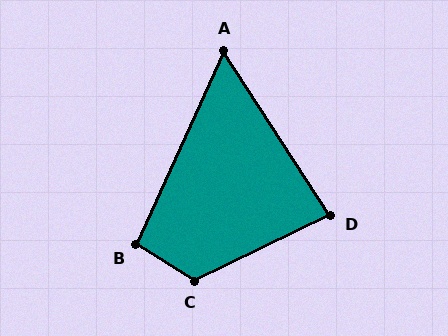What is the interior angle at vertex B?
Approximately 97 degrees (obtuse).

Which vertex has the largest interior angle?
C, at approximately 122 degrees.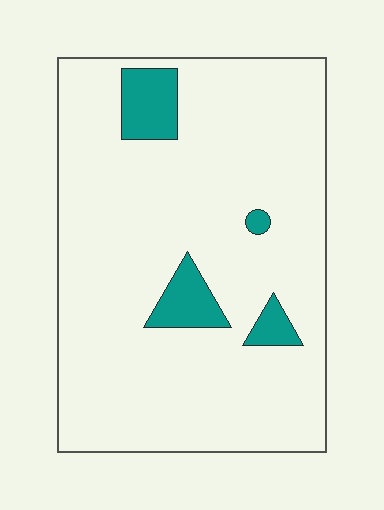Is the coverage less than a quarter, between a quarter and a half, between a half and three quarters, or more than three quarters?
Less than a quarter.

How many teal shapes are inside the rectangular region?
4.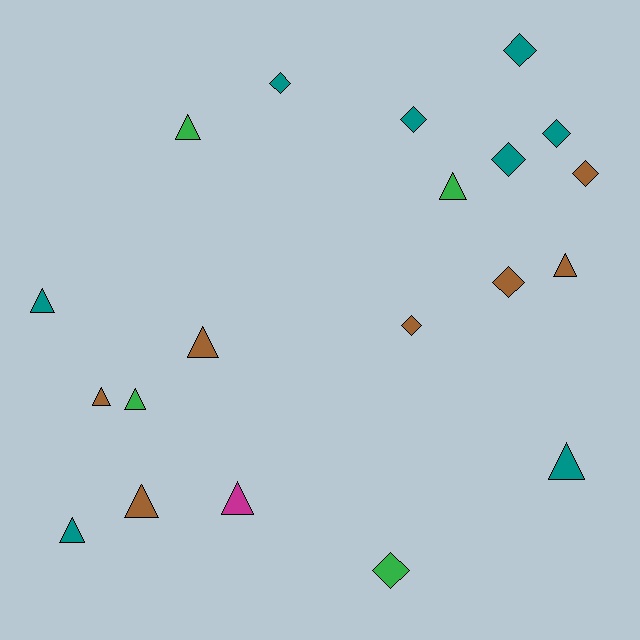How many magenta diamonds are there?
There are no magenta diamonds.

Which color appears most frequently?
Teal, with 8 objects.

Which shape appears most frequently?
Triangle, with 11 objects.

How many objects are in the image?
There are 20 objects.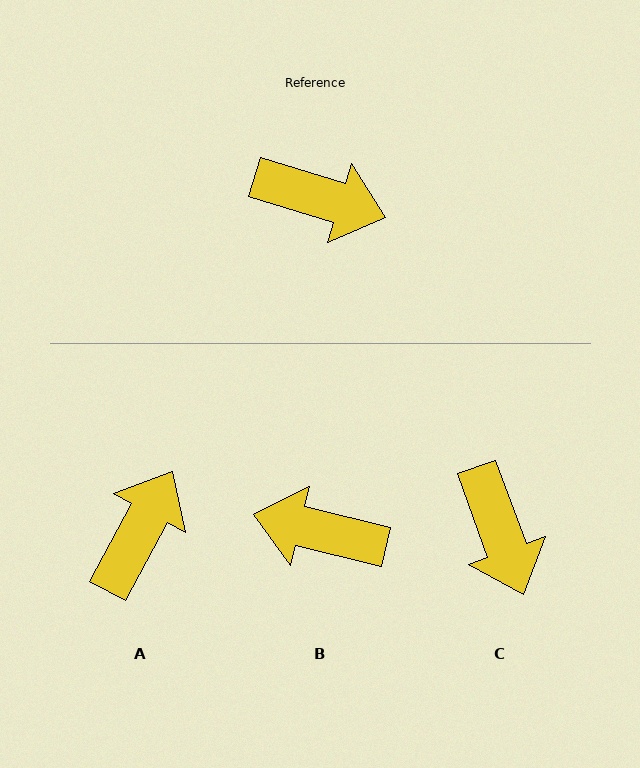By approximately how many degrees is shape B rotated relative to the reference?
Approximately 176 degrees clockwise.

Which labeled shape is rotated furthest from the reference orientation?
B, about 176 degrees away.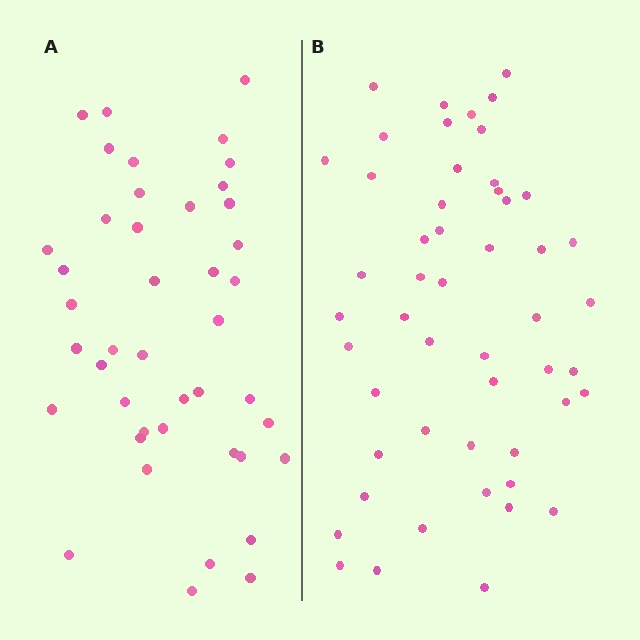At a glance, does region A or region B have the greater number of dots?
Region B (the right region) has more dots.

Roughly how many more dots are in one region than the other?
Region B has roughly 8 or so more dots than region A.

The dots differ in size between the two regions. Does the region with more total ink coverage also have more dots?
No. Region A has more total ink coverage because its dots are larger, but region B actually contains more individual dots. Total area can be misleading — the number of items is what matters here.